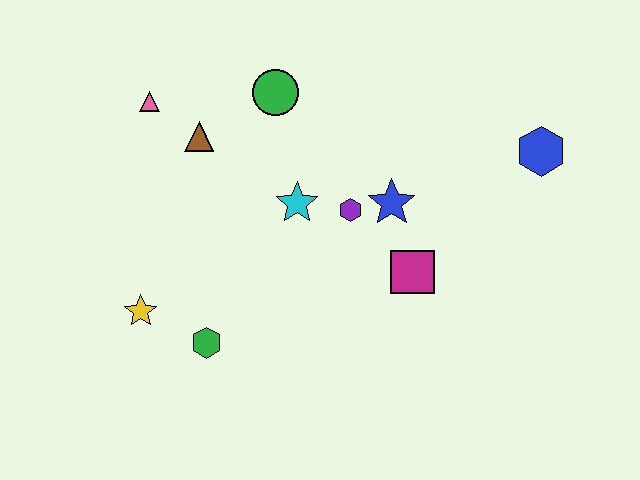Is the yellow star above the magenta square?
No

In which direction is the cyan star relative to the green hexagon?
The cyan star is above the green hexagon.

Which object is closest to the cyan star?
The purple hexagon is closest to the cyan star.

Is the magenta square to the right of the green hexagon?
Yes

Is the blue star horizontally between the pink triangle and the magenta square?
Yes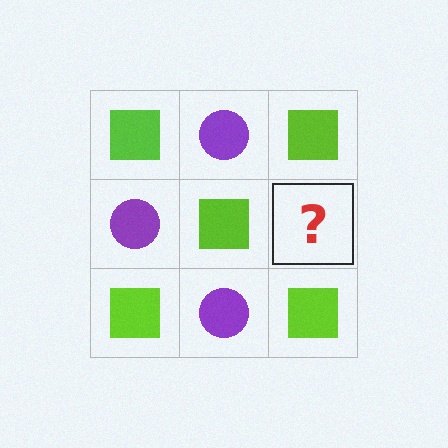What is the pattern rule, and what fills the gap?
The rule is that it alternates lime square and purple circle in a checkerboard pattern. The gap should be filled with a purple circle.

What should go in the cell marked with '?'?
The missing cell should contain a purple circle.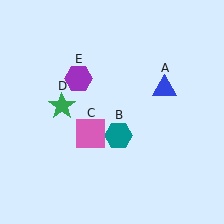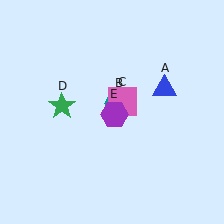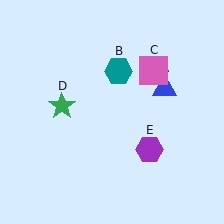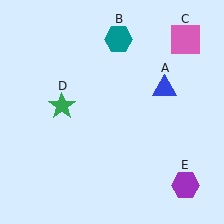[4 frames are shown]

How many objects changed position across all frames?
3 objects changed position: teal hexagon (object B), pink square (object C), purple hexagon (object E).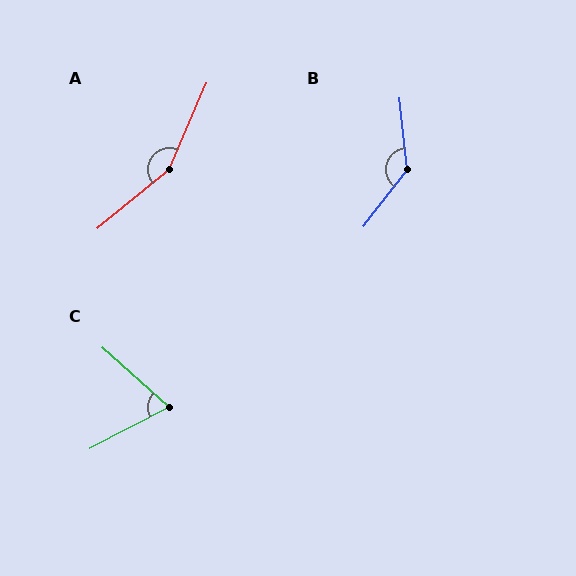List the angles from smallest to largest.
C (69°), B (136°), A (153°).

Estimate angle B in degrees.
Approximately 136 degrees.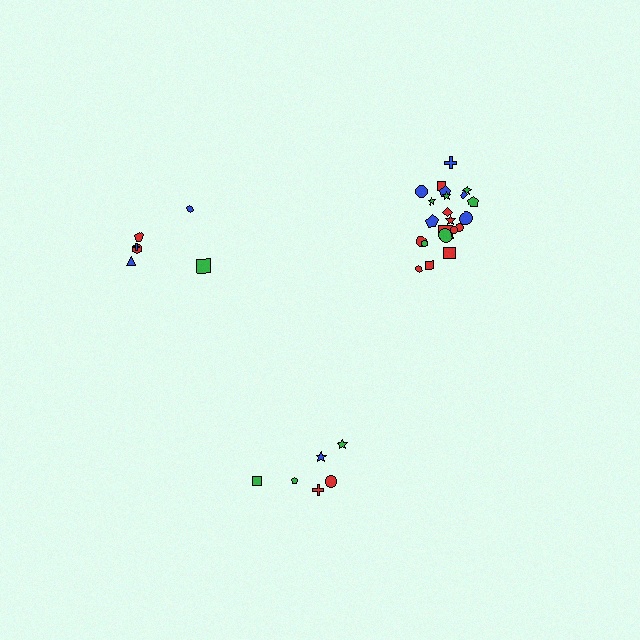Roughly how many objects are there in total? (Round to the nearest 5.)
Roughly 35 objects in total.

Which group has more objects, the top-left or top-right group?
The top-right group.